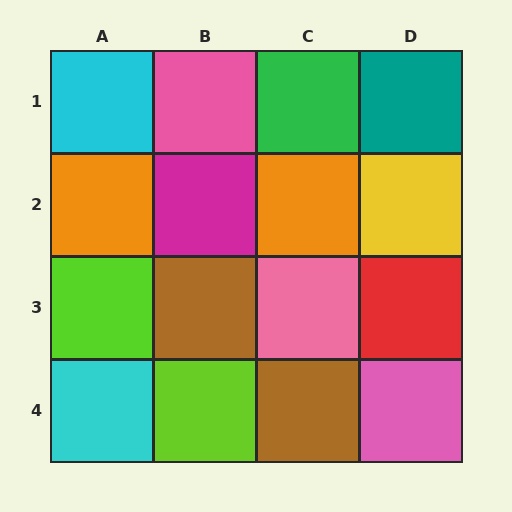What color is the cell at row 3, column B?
Brown.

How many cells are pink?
3 cells are pink.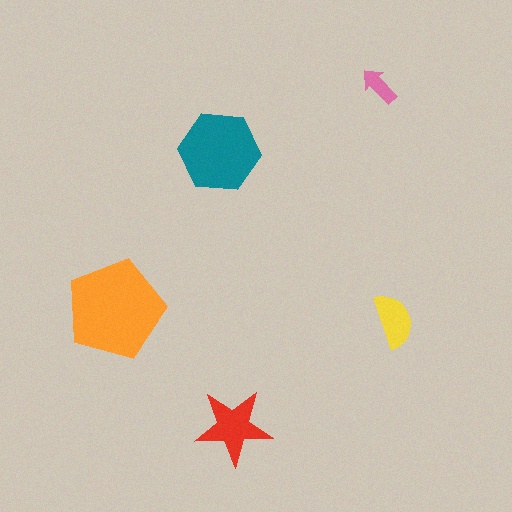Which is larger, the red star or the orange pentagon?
The orange pentagon.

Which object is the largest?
The orange pentagon.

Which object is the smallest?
The pink arrow.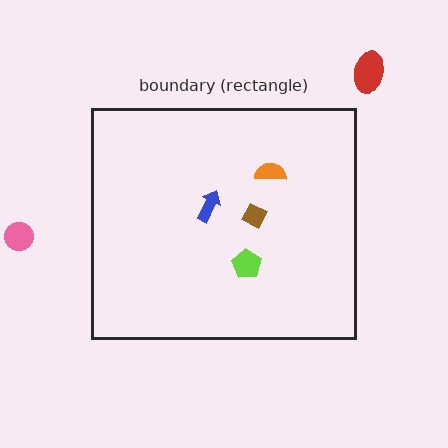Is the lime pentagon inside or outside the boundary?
Inside.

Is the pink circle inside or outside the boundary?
Outside.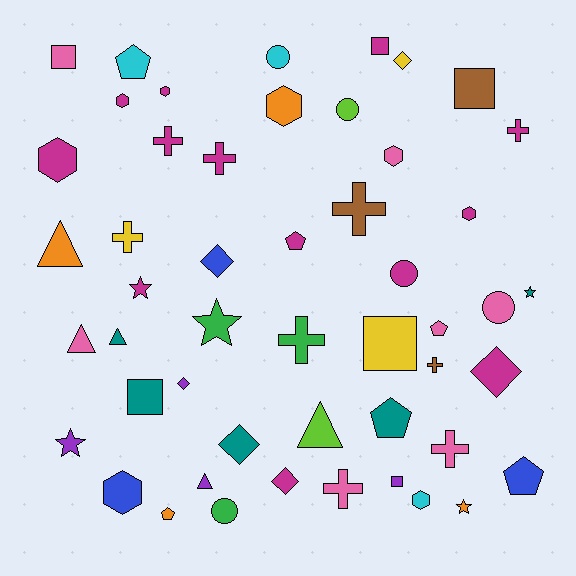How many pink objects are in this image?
There are 7 pink objects.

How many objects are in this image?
There are 50 objects.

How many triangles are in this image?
There are 5 triangles.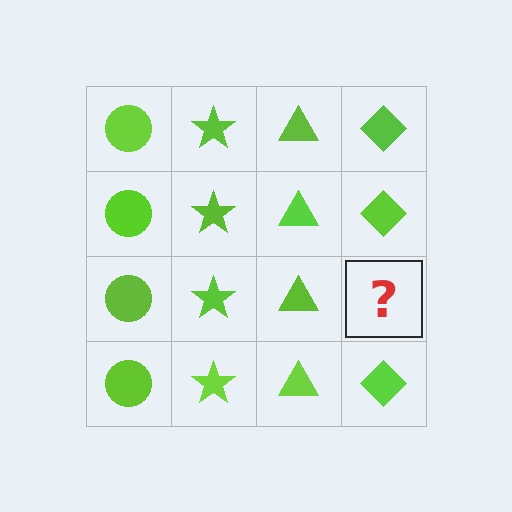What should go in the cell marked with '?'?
The missing cell should contain a lime diamond.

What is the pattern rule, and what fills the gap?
The rule is that each column has a consistent shape. The gap should be filled with a lime diamond.